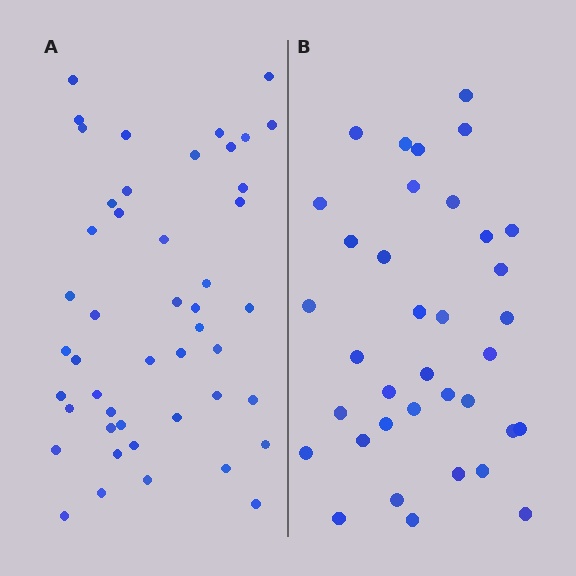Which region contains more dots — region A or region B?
Region A (the left region) has more dots.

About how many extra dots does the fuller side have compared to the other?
Region A has roughly 12 or so more dots than region B.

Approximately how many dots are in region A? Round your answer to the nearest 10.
About 50 dots. (The exact count is 47, which rounds to 50.)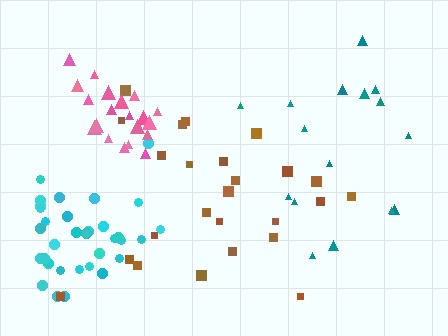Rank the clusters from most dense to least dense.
pink, cyan, brown, teal.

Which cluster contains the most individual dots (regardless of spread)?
Cyan (34).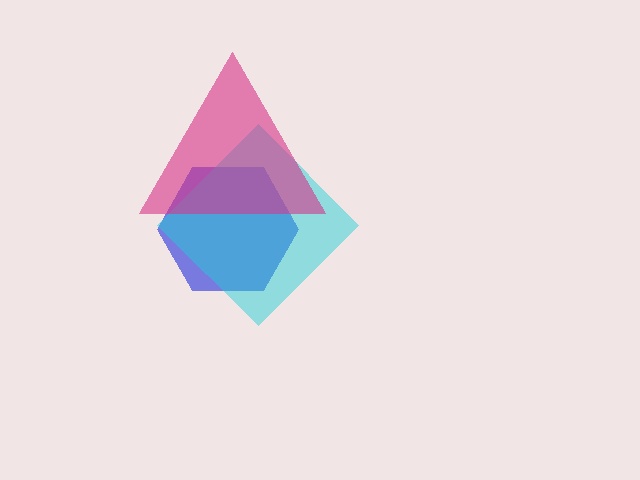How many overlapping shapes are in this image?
There are 3 overlapping shapes in the image.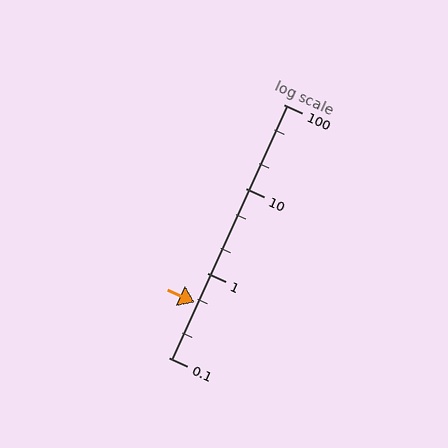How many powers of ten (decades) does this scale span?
The scale spans 3 decades, from 0.1 to 100.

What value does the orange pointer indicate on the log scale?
The pointer indicates approximately 0.45.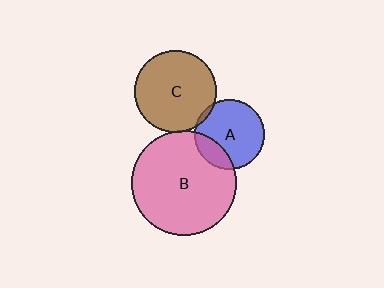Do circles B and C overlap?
Yes.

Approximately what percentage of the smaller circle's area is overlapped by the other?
Approximately 5%.